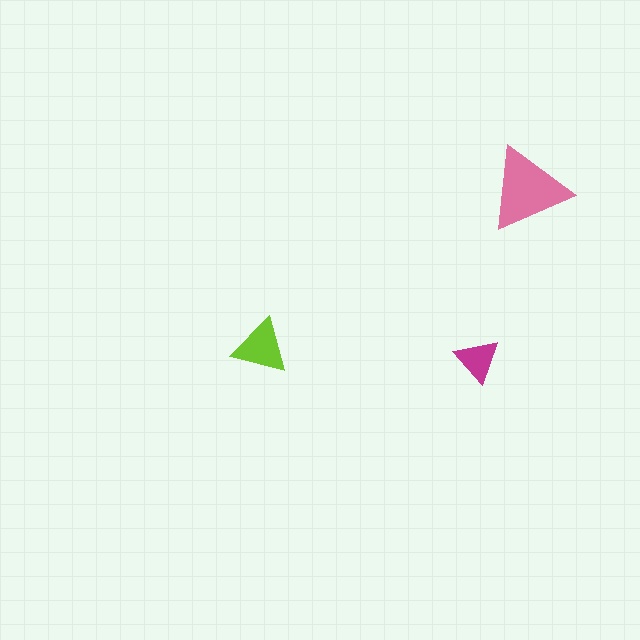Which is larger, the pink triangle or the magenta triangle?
The pink one.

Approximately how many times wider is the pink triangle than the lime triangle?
About 1.5 times wider.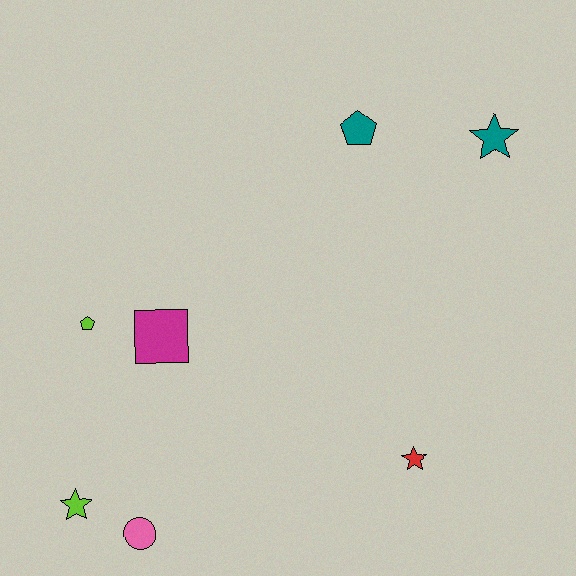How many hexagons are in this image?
There are no hexagons.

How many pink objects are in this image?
There is 1 pink object.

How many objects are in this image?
There are 7 objects.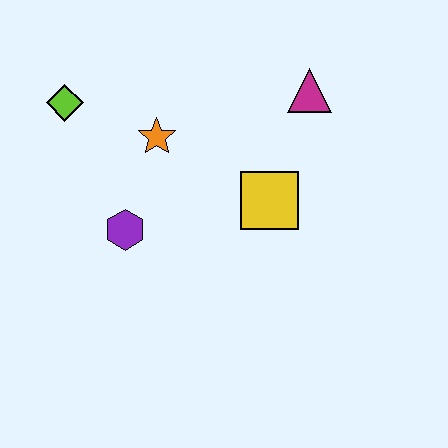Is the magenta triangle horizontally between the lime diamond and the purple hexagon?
No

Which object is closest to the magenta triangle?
The yellow square is closest to the magenta triangle.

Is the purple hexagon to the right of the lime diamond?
Yes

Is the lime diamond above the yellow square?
Yes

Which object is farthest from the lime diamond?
The magenta triangle is farthest from the lime diamond.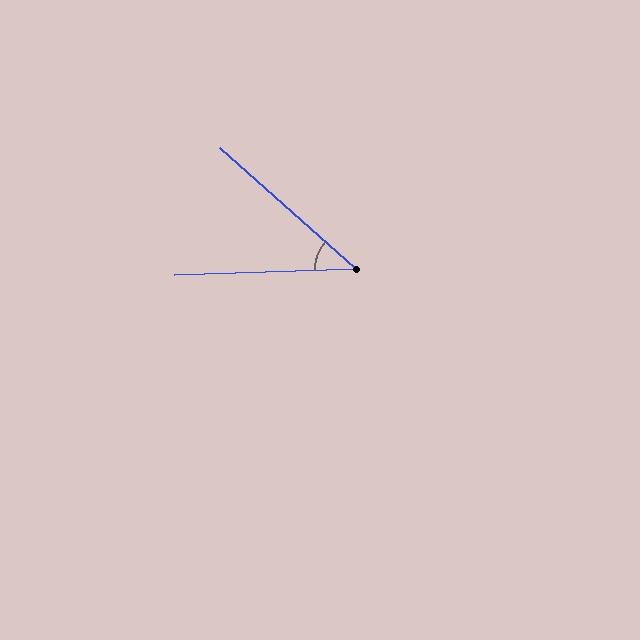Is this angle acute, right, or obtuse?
It is acute.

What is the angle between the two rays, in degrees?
Approximately 44 degrees.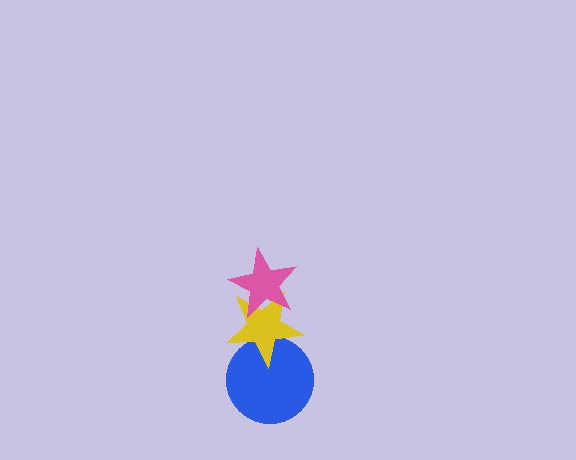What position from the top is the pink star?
The pink star is 1st from the top.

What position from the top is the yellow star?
The yellow star is 2nd from the top.